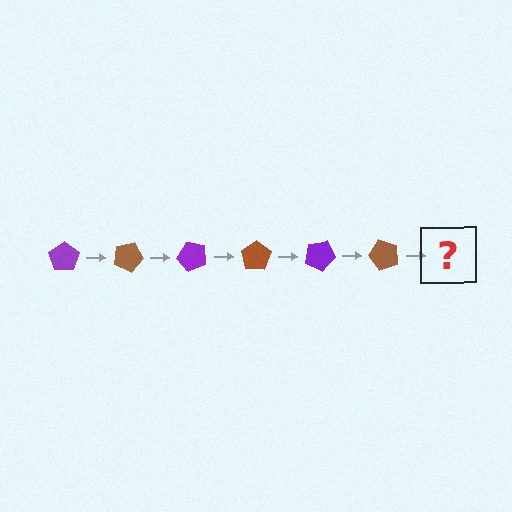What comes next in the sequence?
The next element should be a purple pentagon, rotated 150 degrees from the start.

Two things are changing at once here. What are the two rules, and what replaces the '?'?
The two rules are that it rotates 25 degrees each step and the color cycles through purple and brown. The '?' should be a purple pentagon, rotated 150 degrees from the start.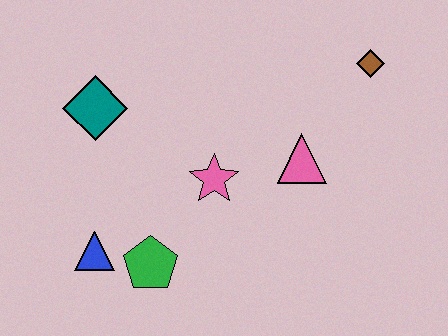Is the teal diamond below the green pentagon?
No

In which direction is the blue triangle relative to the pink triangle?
The blue triangle is to the left of the pink triangle.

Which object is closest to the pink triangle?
The pink star is closest to the pink triangle.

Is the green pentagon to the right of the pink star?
No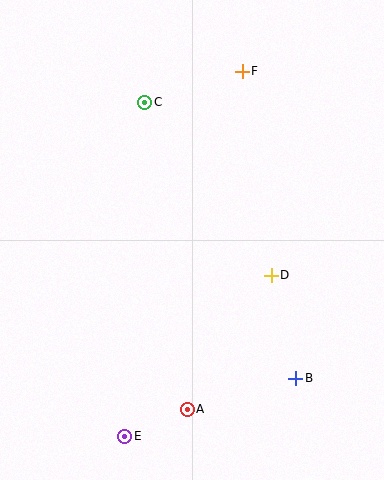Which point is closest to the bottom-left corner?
Point E is closest to the bottom-left corner.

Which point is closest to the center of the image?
Point D at (271, 275) is closest to the center.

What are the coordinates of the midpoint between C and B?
The midpoint between C and B is at (220, 240).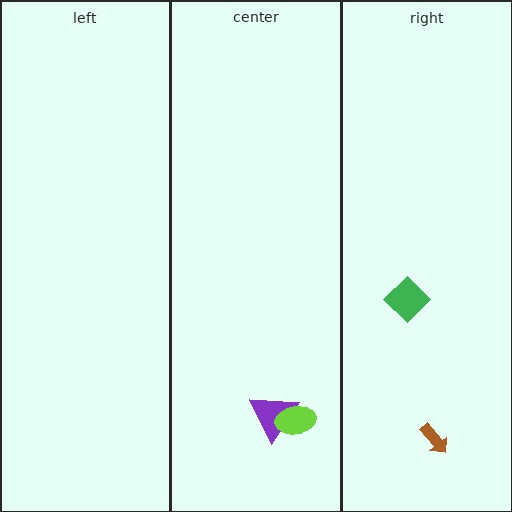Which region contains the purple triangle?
The center region.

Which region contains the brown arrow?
The right region.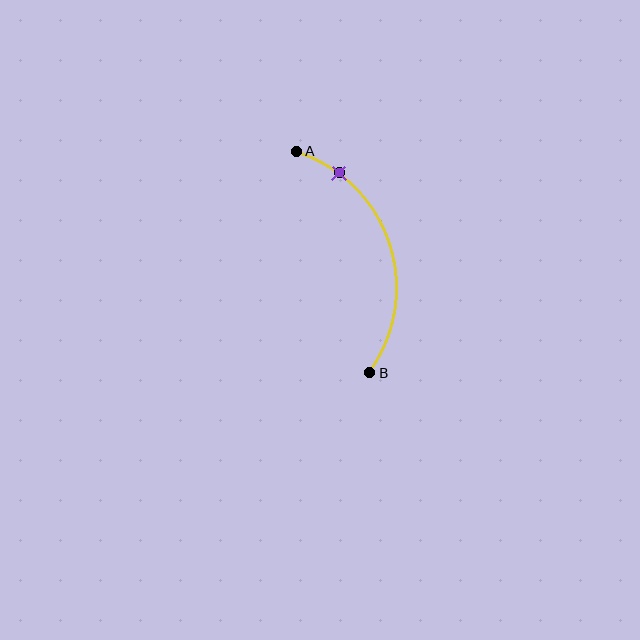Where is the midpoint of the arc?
The arc midpoint is the point on the curve farthest from the straight line joining A and B. It sits to the right of that line.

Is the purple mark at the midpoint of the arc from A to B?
No. The purple mark lies on the arc but is closer to endpoint A. The arc midpoint would be at the point on the curve equidistant along the arc from both A and B.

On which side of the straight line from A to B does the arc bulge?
The arc bulges to the right of the straight line connecting A and B.